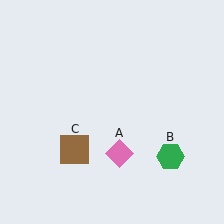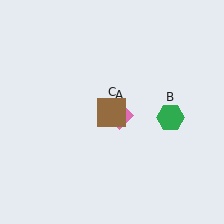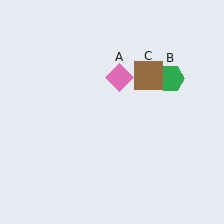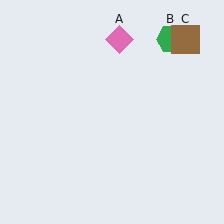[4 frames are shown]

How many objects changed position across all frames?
3 objects changed position: pink diamond (object A), green hexagon (object B), brown square (object C).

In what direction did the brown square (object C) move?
The brown square (object C) moved up and to the right.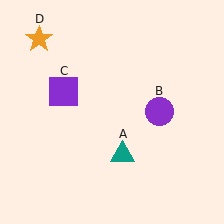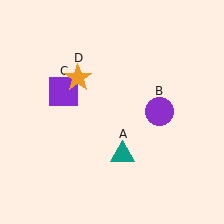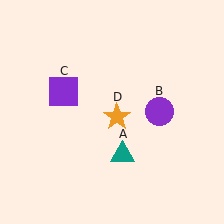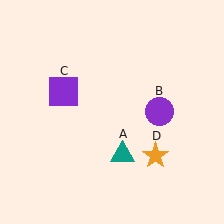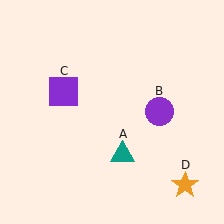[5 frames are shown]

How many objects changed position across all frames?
1 object changed position: orange star (object D).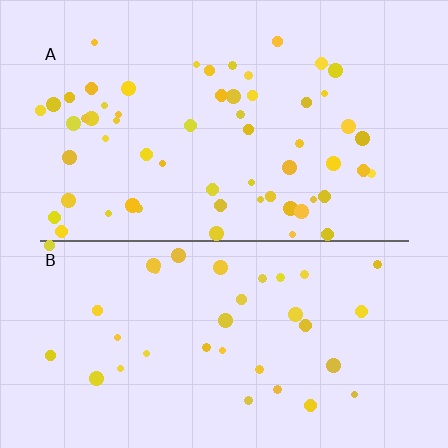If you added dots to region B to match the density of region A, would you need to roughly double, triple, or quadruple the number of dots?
Approximately double.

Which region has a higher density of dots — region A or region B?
A (the top).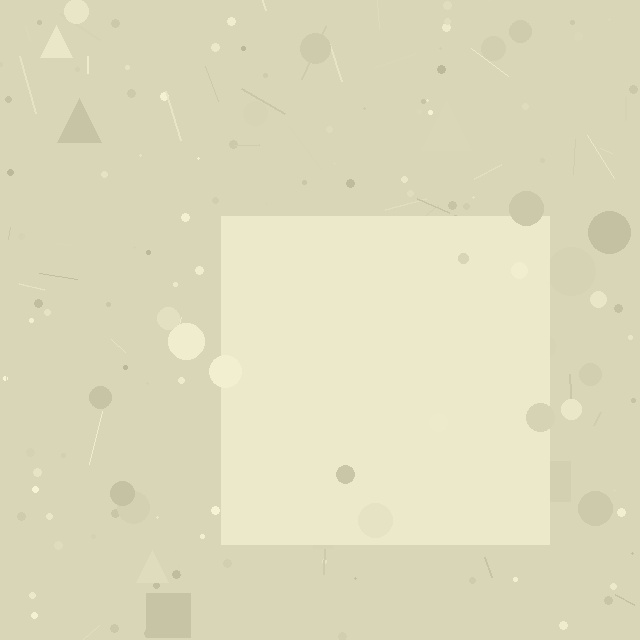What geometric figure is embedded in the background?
A square is embedded in the background.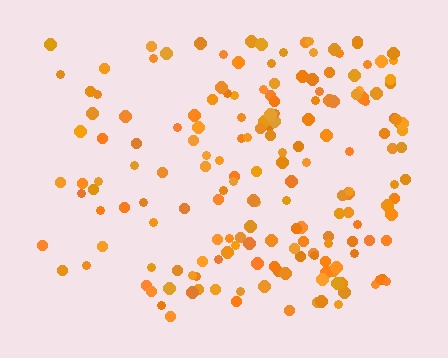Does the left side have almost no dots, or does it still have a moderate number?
Still a moderate number, just noticeably fewer than the right.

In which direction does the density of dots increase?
From left to right, with the right side densest.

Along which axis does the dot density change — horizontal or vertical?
Horizontal.